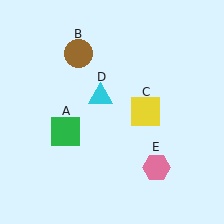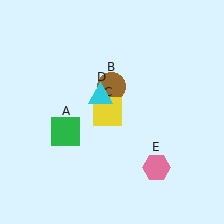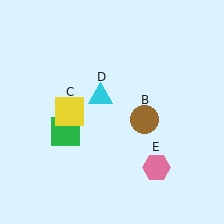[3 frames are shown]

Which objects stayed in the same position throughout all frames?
Green square (object A) and cyan triangle (object D) and pink hexagon (object E) remained stationary.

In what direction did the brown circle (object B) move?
The brown circle (object B) moved down and to the right.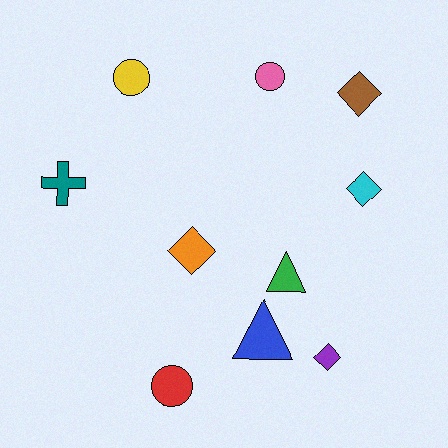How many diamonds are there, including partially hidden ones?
There are 4 diamonds.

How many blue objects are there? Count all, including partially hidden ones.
There is 1 blue object.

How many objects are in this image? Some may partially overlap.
There are 10 objects.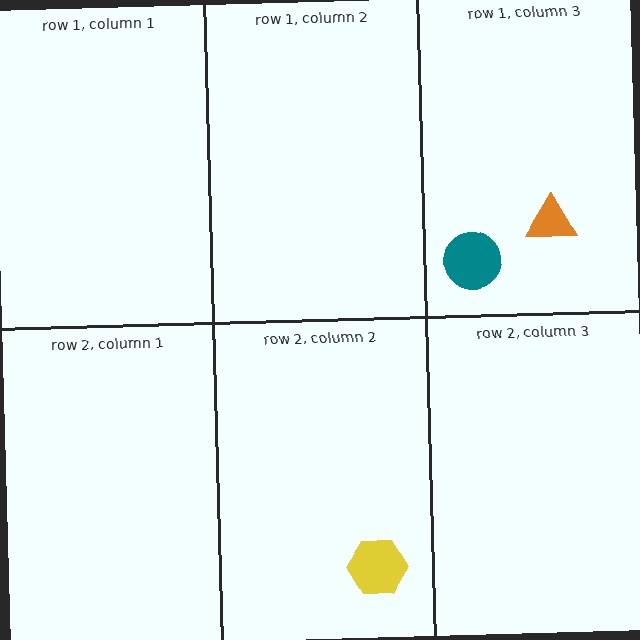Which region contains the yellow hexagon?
The row 2, column 2 region.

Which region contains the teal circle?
The row 1, column 3 region.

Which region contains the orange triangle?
The row 1, column 3 region.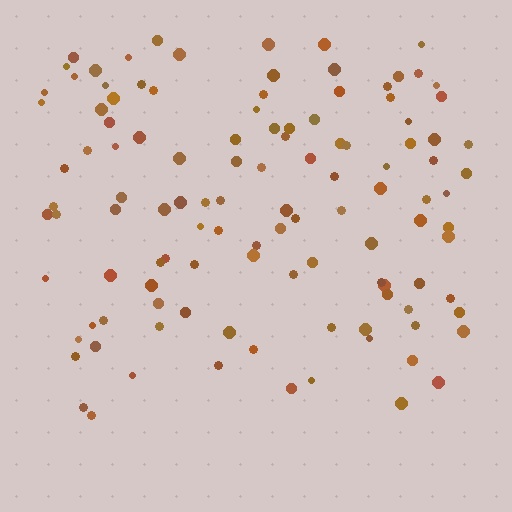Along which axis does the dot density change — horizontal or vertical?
Vertical.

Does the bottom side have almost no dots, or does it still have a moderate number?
Still a moderate number, just noticeably fewer than the top.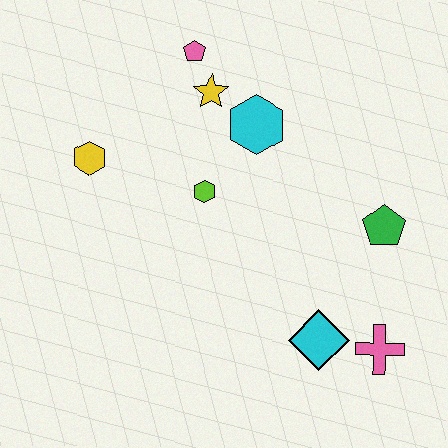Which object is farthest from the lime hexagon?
The pink cross is farthest from the lime hexagon.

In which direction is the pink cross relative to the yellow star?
The pink cross is below the yellow star.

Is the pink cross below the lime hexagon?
Yes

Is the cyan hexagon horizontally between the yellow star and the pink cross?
Yes